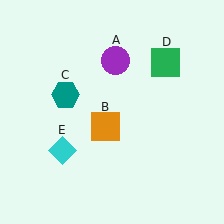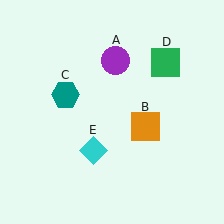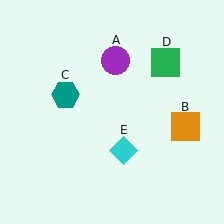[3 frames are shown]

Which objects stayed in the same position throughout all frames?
Purple circle (object A) and teal hexagon (object C) and green square (object D) remained stationary.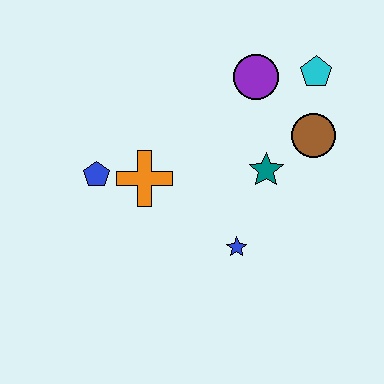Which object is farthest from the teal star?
The blue pentagon is farthest from the teal star.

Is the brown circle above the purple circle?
No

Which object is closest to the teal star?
The brown circle is closest to the teal star.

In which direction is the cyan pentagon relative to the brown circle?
The cyan pentagon is above the brown circle.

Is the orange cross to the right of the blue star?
No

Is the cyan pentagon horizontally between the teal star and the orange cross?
No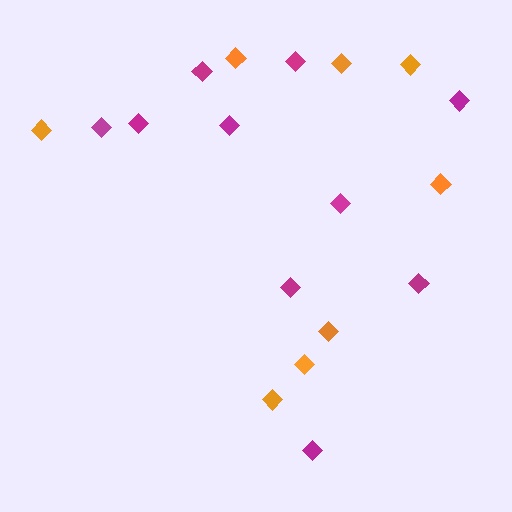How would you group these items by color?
There are 2 groups: one group of magenta diamonds (10) and one group of orange diamonds (8).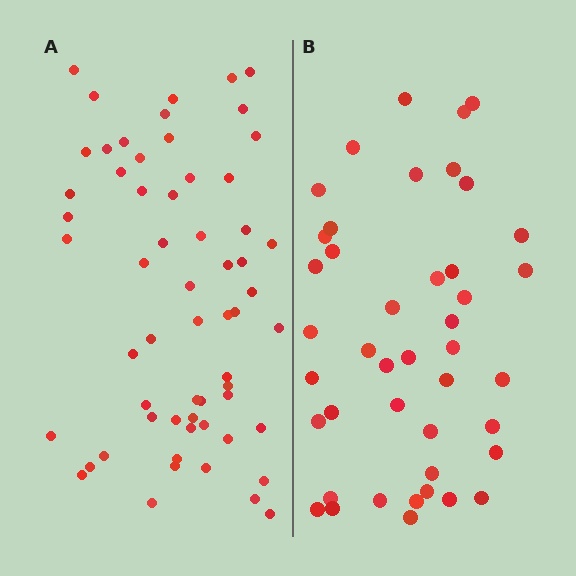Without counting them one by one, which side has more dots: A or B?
Region A (the left region) has more dots.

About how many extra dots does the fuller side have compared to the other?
Region A has approximately 15 more dots than region B.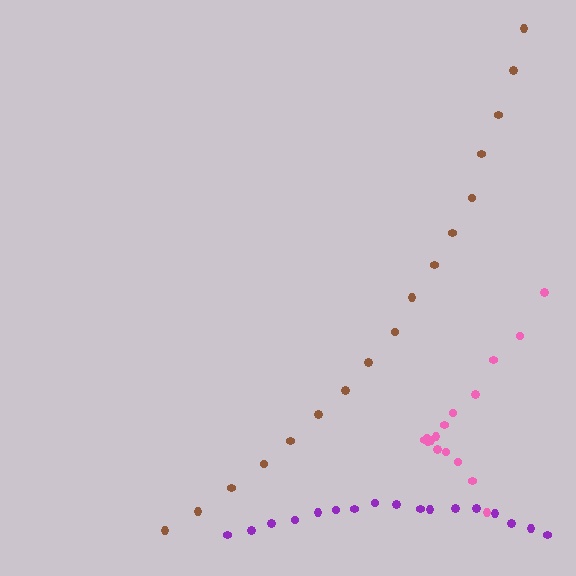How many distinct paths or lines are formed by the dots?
There are 3 distinct paths.